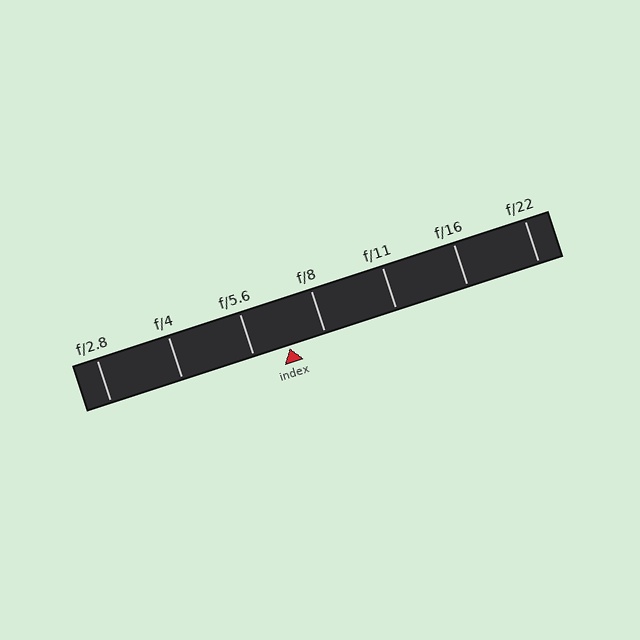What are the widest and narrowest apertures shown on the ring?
The widest aperture shown is f/2.8 and the narrowest is f/22.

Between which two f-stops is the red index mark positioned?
The index mark is between f/5.6 and f/8.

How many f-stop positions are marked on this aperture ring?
There are 7 f-stop positions marked.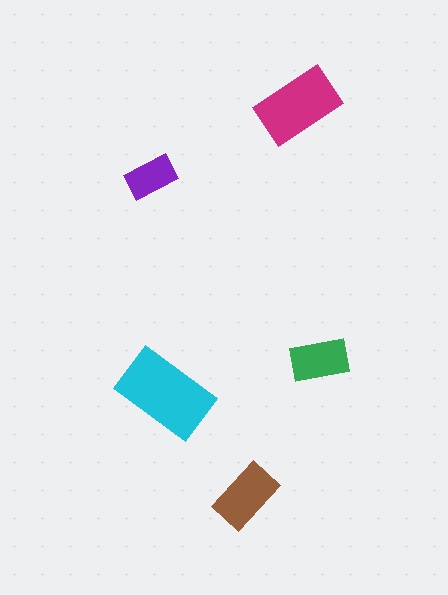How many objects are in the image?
There are 5 objects in the image.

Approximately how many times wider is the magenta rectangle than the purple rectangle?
About 1.5 times wider.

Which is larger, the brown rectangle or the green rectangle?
The brown one.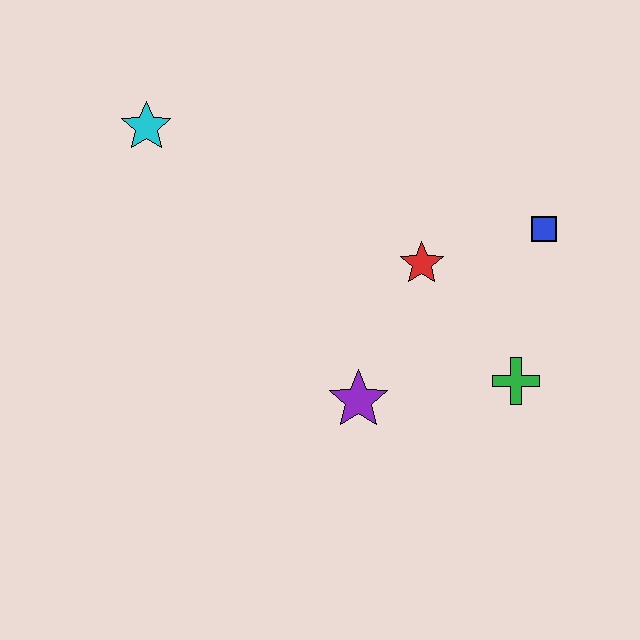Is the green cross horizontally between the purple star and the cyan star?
No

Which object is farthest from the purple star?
The cyan star is farthest from the purple star.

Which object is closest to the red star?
The blue square is closest to the red star.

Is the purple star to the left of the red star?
Yes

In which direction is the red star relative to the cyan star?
The red star is to the right of the cyan star.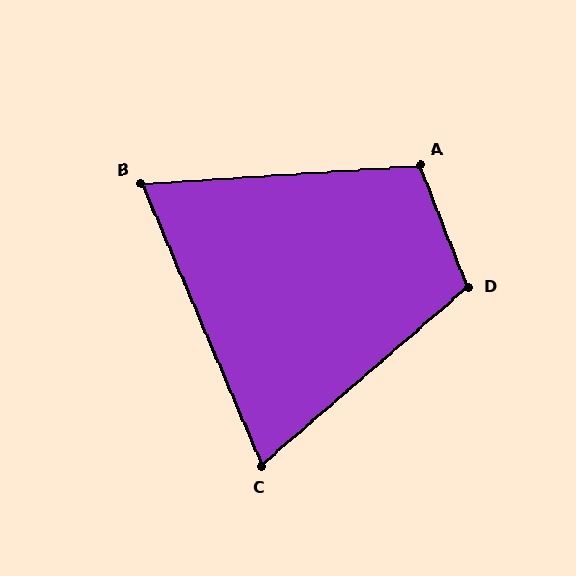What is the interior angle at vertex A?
Approximately 108 degrees (obtuse).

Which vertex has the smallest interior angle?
B, at approximately 71 degrees.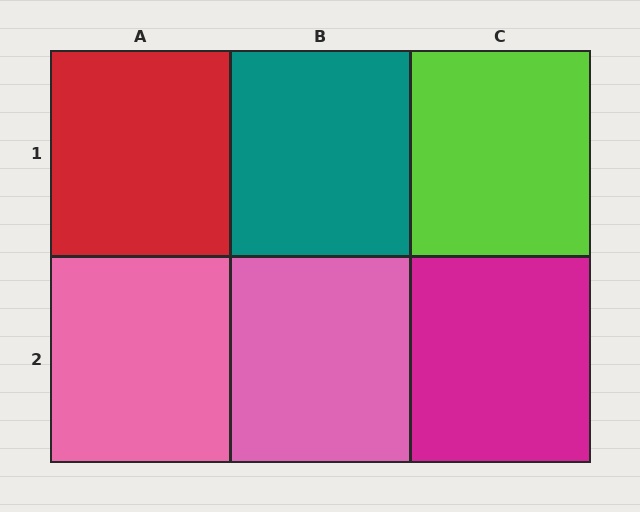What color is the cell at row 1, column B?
Teal.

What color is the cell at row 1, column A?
Red.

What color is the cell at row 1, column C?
Lime.